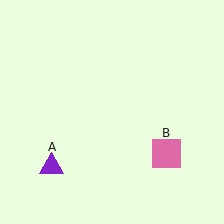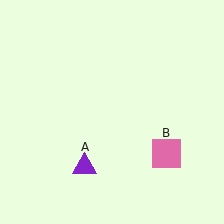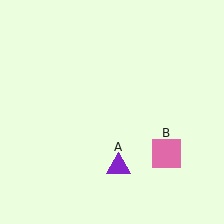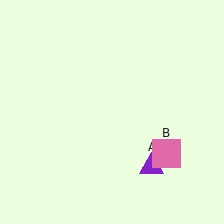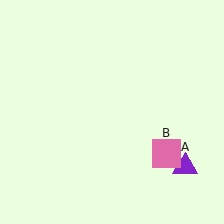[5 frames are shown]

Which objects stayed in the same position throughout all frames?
Pink square (object B) remained stationary.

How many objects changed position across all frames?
1 object changed position: purple triangle (object A).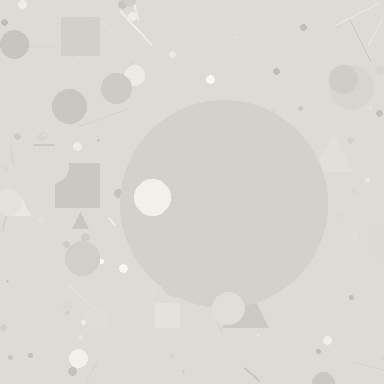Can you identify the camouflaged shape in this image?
The camouflaged shape is a circle.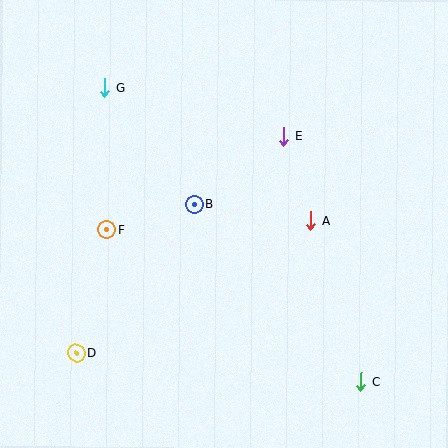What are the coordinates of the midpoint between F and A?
The midpoint between F and A is at (209, 225).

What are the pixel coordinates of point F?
Point F is at (107, 230).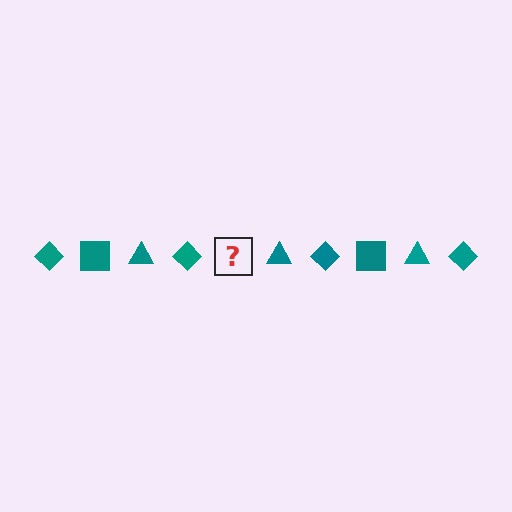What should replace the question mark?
The question mark should be replaced with a teal square.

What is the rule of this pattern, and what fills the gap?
The rule is that the pattern cycles through diamond, square, triangle shapes in teal. The gap should be filled with a teal square.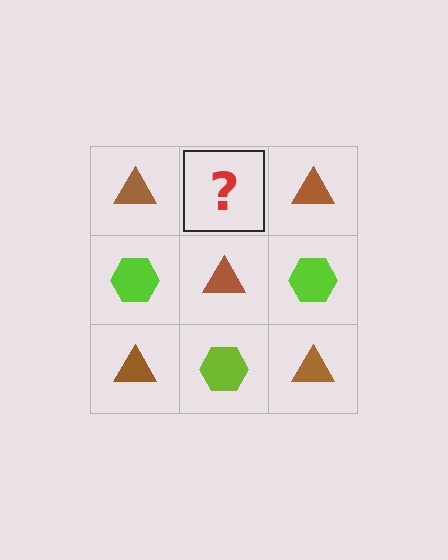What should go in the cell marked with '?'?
The missing cell should contain a lime hexagon.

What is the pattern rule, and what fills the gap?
The rule is that it alternates brown triangle and lime hexagon in a checkerboard pattern. The gap should be filled with a lime hexagon.